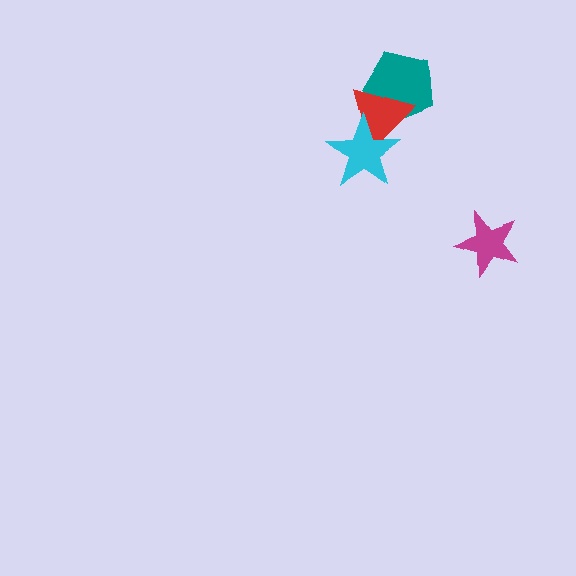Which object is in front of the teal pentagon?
The red triangle is in front of the teal pentagon.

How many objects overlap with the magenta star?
0 objects overlap with the magenta star.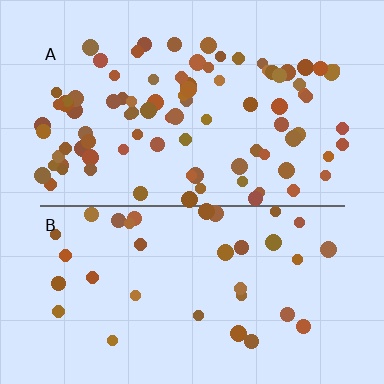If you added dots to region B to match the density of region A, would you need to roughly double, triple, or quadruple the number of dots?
Approximately triple.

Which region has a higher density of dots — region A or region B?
A (the top).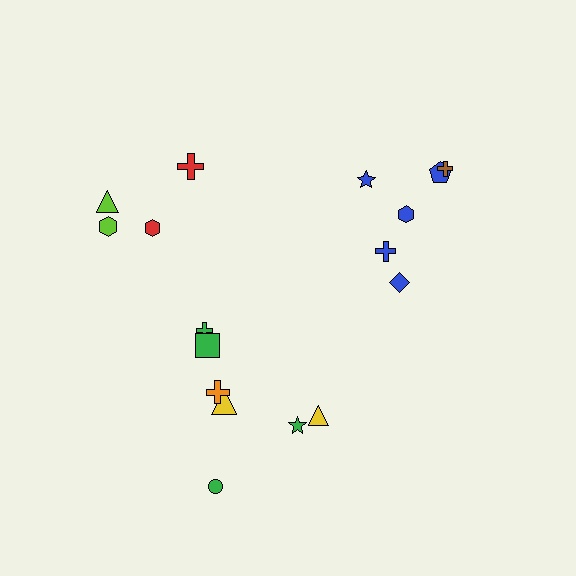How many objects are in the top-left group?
There are 4 objects.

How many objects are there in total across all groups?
There are 17 objects.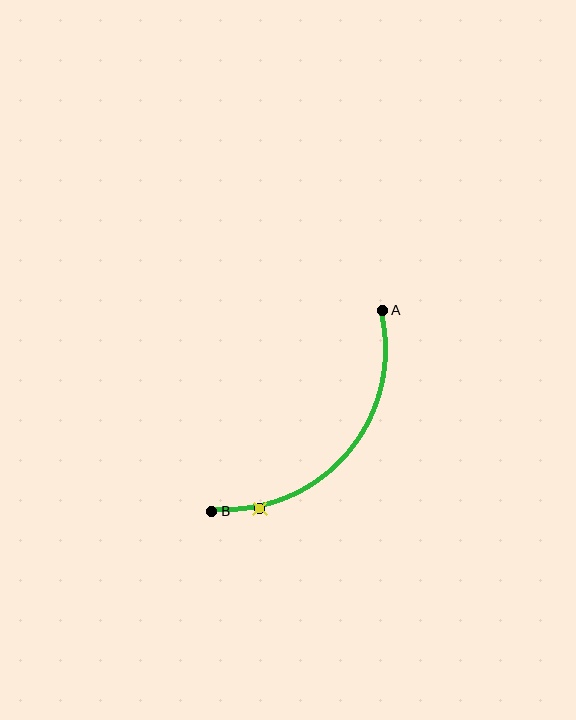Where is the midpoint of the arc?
The arc midpoint is the point on the curve farthest from the straight line joining A and B. It sits below and to the right of that line.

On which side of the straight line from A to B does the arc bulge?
The arc bulges below and to the right of the straight line connecting A and B.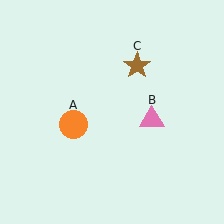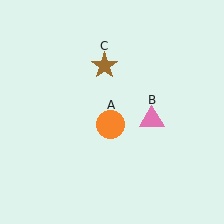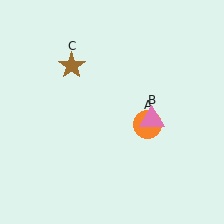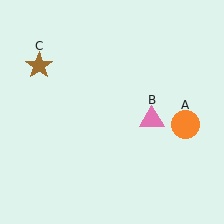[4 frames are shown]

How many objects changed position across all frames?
2 objects changed position: orange circle (object A), brown star (object C).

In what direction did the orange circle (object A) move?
The orange circle (object A) moved right.